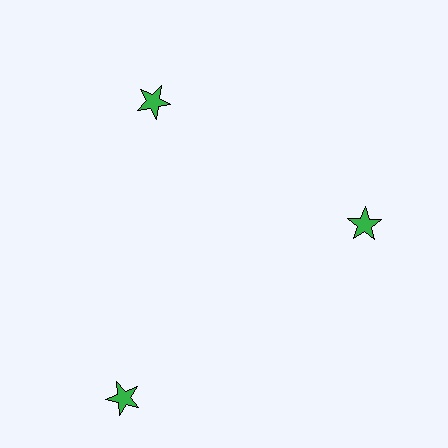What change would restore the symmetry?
The symmetry would be restored by moving it inward, back onto the ring so that all 3 stars sit at equal angles and equal distance from the center.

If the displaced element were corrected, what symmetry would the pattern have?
It would have 3-fold rotational symmetry — the pattern would map onto itself every 120 degrees.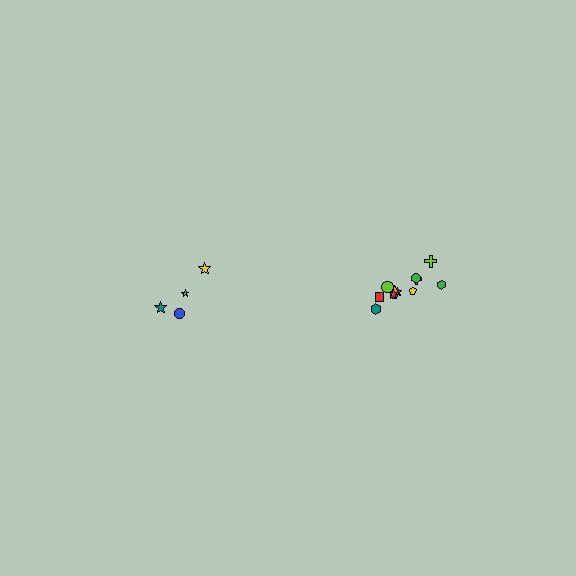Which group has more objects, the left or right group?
The right group.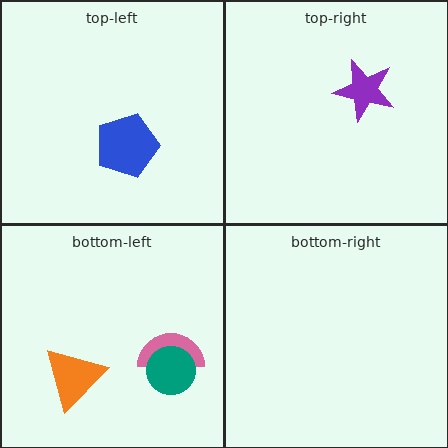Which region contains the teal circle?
The bottom-left region.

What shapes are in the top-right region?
The purple star.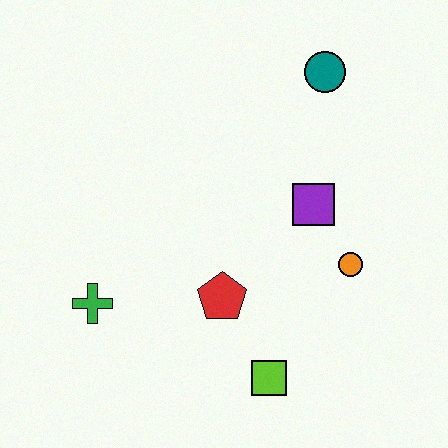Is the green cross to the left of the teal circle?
Yes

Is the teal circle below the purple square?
No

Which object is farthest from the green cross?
The teal circle is farthest from the green cross.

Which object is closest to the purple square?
The orange circle is closest to the purple square.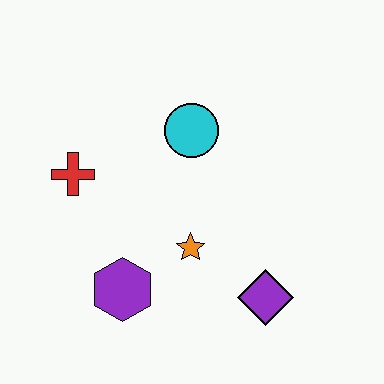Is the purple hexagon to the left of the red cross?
No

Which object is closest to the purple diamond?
The orange star is closest to the purple diamond.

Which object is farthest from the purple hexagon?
The cyan circle is farthest from the purple hexagon.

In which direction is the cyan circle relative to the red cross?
The cyan circle is to the right of the red cross.